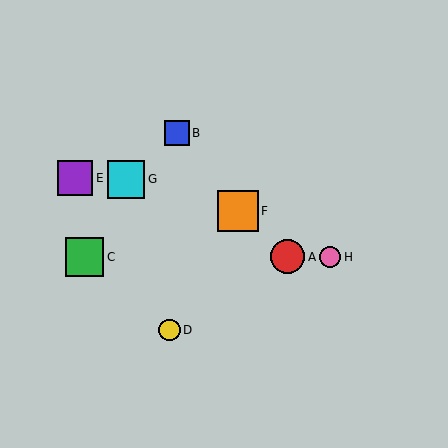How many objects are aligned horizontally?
3 objects (A, C, H) are aligned horizontally.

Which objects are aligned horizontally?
Objects A, C, H are aligned horizontally.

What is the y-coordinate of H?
Object H is at y≈257.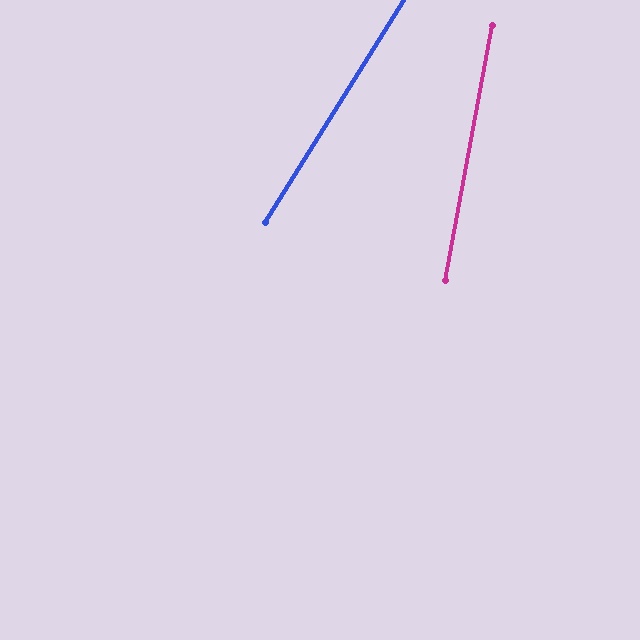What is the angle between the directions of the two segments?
Approximately 21 degrees.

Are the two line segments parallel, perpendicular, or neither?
Neither parallel nor perpendicular — they differ by about 21°.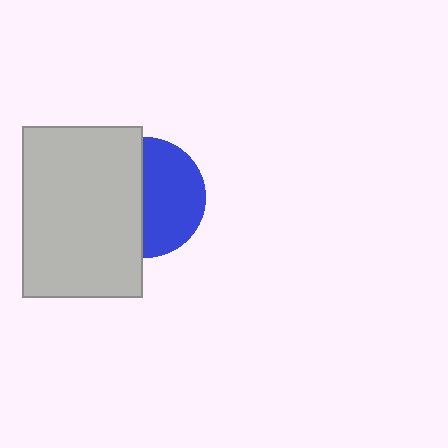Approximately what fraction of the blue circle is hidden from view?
Roughly 49% of the blue circle is hidden behind the light gray rectangle.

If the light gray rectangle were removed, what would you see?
You would see the complete blue circle.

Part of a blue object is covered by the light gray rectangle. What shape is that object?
It is a circle.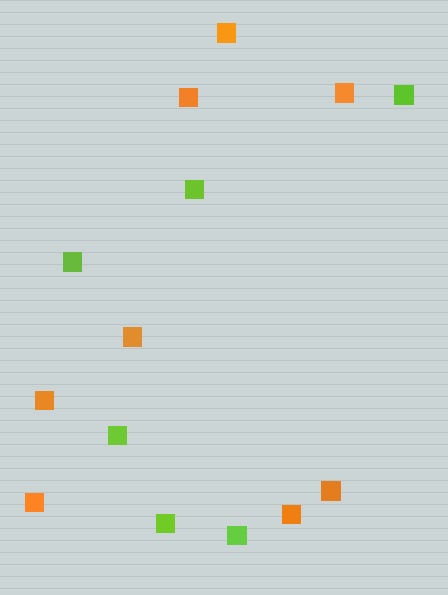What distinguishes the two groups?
There are 2 groups: one group of lime squares (6) and one group of orange squares (8).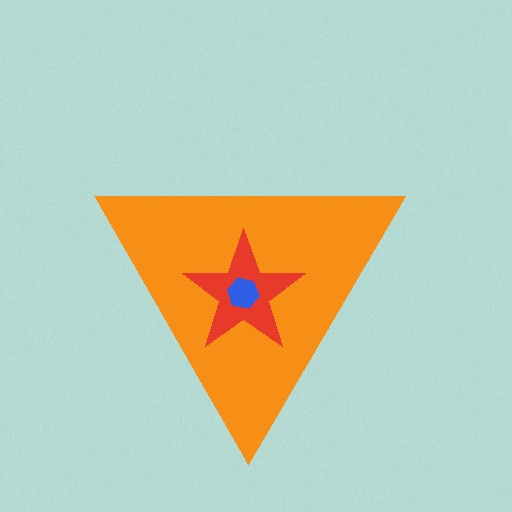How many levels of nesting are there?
3.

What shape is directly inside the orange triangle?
The red star.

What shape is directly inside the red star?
The blue hexagon.